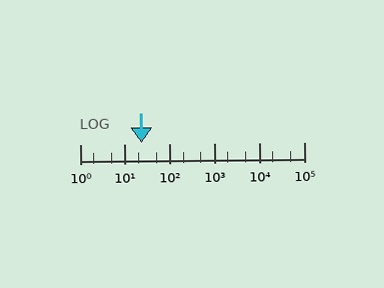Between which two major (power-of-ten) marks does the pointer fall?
The pointer is between 10 and 100.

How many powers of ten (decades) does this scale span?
The scale spans 5 decades, from 1 to 100000.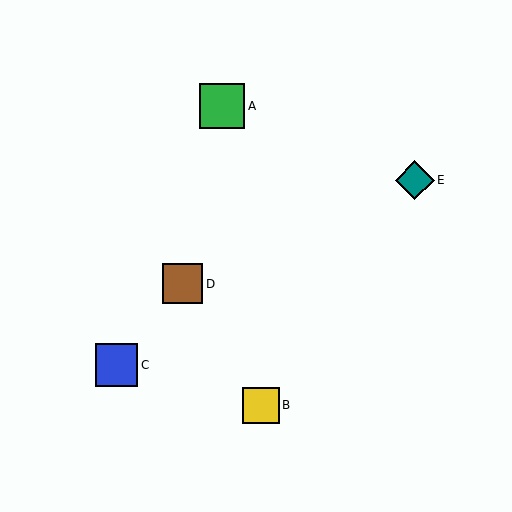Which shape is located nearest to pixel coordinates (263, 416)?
The yellow square (labeled B) at (261, 405) is nearest to that location.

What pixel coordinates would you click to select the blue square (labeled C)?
Click at (117, 365) to select the blue square C.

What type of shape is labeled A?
Shape A is a green square.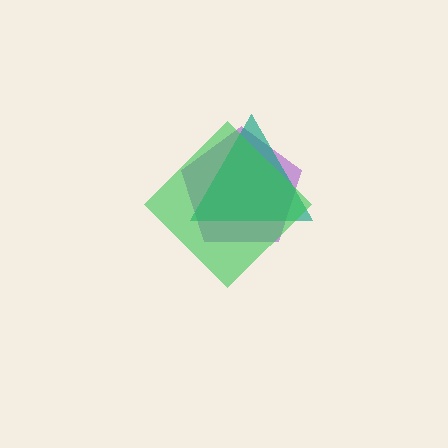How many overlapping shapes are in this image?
There are 3 overlapping shapes in the image.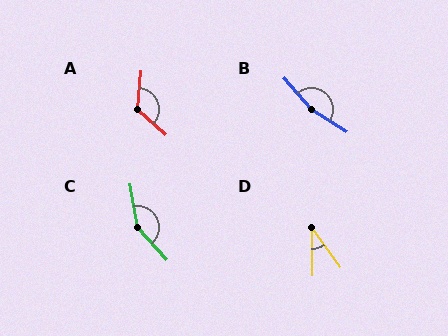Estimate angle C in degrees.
Approximately 147 degrees.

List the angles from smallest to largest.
D (36°), A (127°), C (147°), B (163°).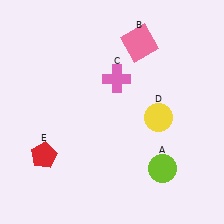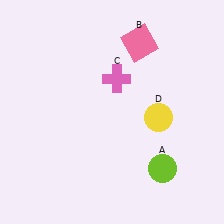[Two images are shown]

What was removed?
The red pentagon (E) was removed in Image 2.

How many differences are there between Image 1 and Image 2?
There is 1 difference between the two images.